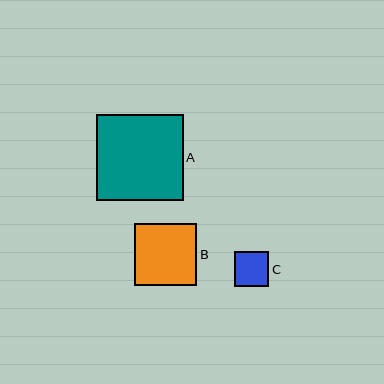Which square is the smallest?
Square C is the smallest with a size of approximately 35 pixels.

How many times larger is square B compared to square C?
Square B is approximately 1.8 times the size of square C.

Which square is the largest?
Square A is the largest with a size of approximately 86 pixels.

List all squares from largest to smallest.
From largest to smallest: A, B, C.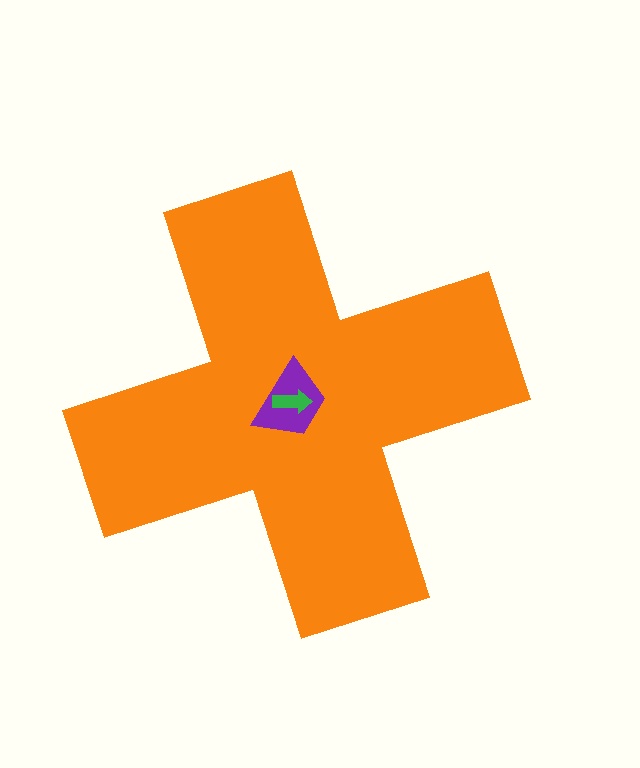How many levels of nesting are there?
3.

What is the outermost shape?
The orange cross.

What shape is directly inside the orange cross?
The purple trapezoid.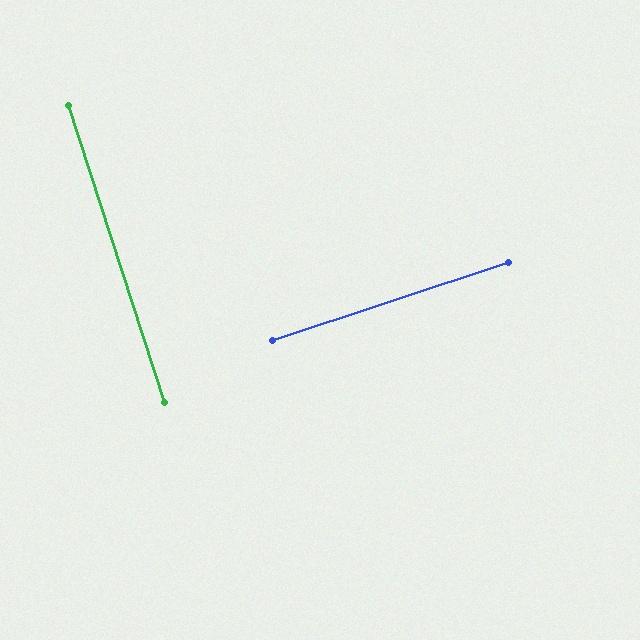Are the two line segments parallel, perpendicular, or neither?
Perpendicular — they meet at approximately 90°.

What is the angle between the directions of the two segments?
Approximately 90 degrees.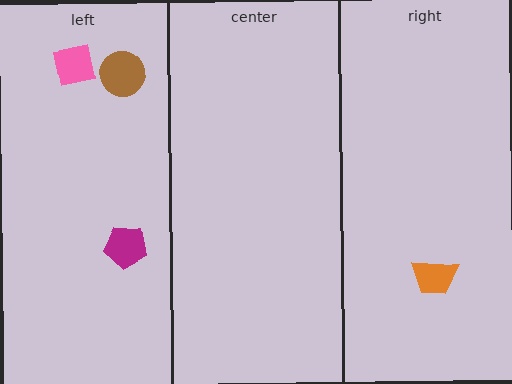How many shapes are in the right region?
1.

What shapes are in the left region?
The pink square, the brown circle, the magenta pentagon.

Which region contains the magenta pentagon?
The left region.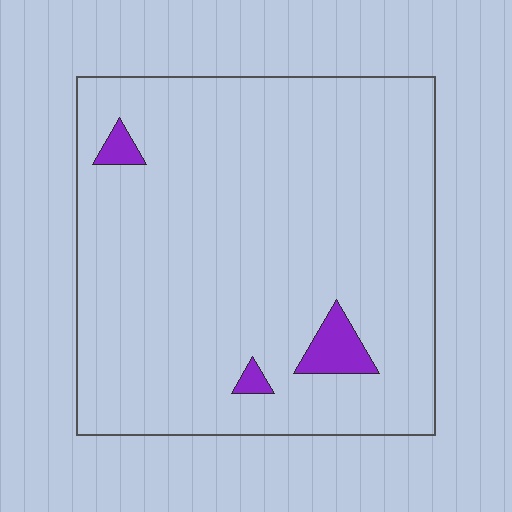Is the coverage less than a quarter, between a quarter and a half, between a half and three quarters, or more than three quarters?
Less than a quarter.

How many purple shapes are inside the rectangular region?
3.